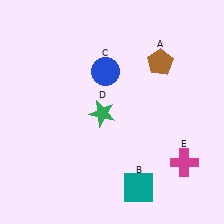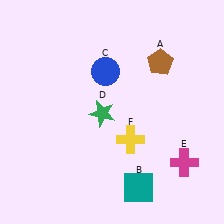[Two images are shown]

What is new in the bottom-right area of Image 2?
A yellow cross (F) was added in the bottom-right area of Image 2.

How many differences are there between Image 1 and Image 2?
There is 1 difference between the two images.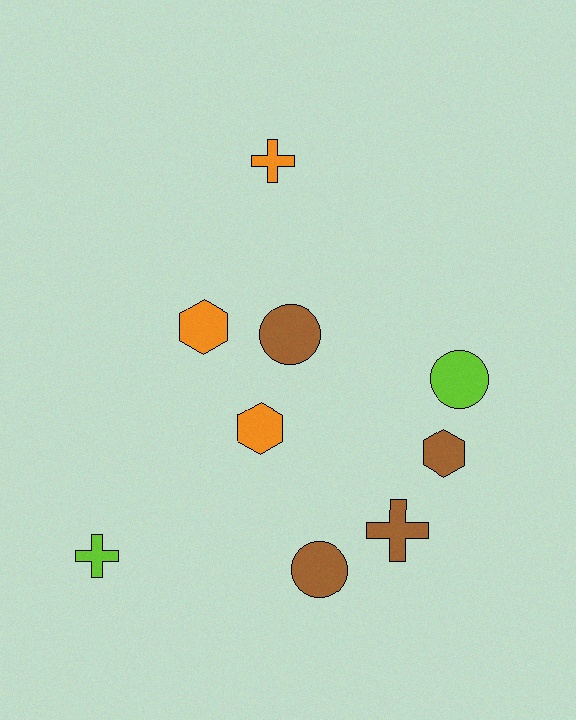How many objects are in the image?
There are 9 objects.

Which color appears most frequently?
Brown, with 4 objects.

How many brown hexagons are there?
There is 1 brown hexagon.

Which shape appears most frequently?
Circle, with 3 objects.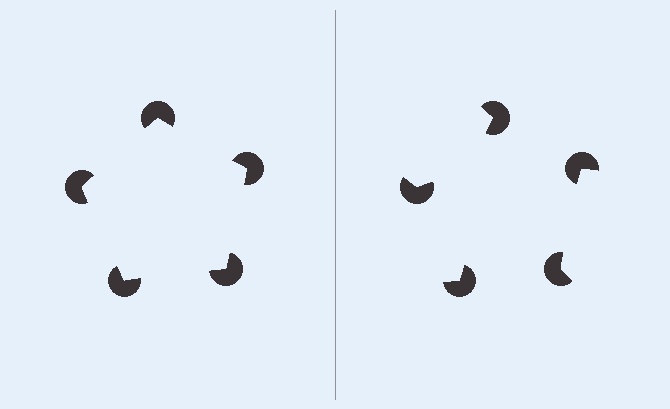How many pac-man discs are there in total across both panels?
10 — 5 on each side.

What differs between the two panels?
The pac-man discs are positioned identically on both sides; only the wedge orientations differ. On the left they align to a pentagon; on the right they are misaligned.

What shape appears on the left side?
An illusory pentagon.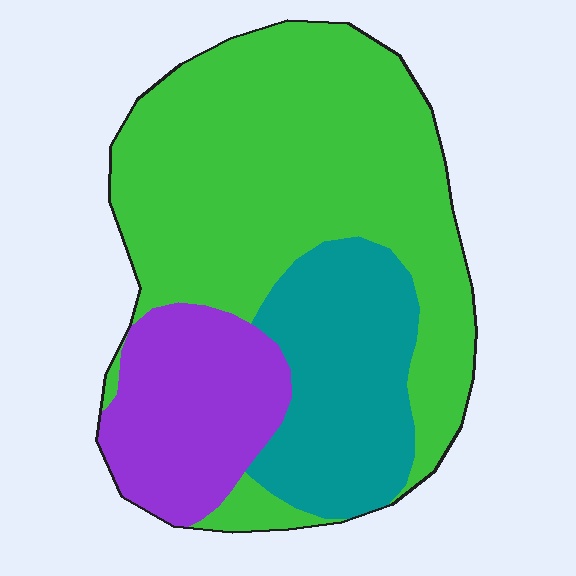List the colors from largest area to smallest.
From largest to smallest: green, teal, purple.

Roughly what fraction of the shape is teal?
Teal takes up about one quarter (1/4) of the shape.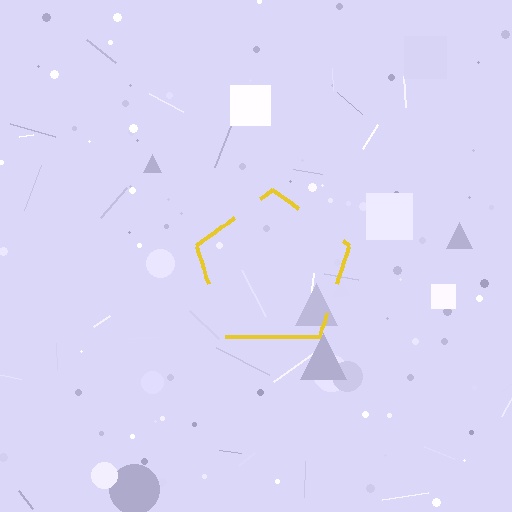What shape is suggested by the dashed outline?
The dashed outline suggests a pentagon.